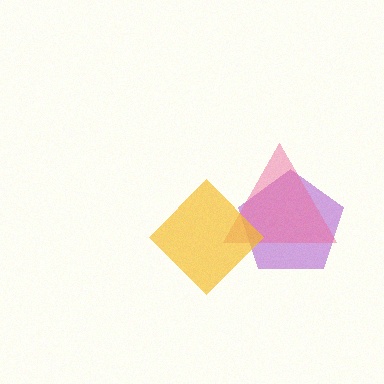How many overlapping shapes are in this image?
There are 3 overlapping shapes in the image.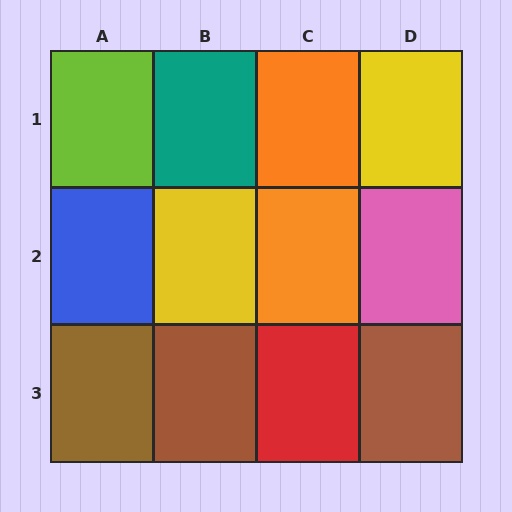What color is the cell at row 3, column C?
Red.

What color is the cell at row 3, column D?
Brown.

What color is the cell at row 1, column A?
Lime.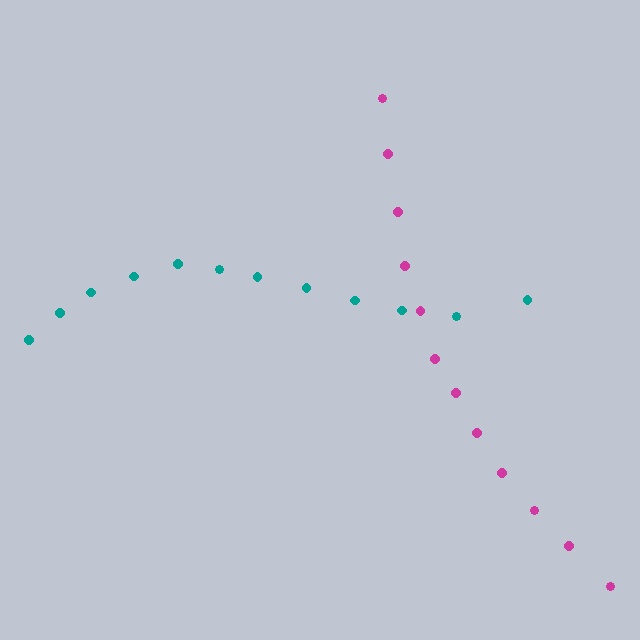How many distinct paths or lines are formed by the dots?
There are 2 distinct paths.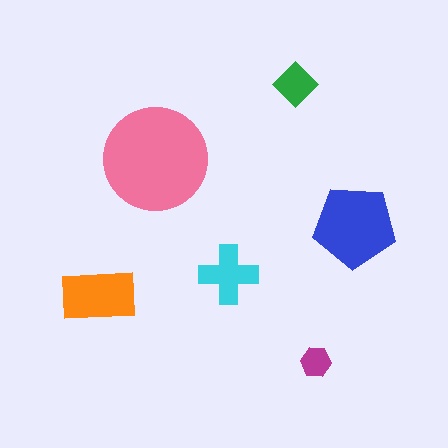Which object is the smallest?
The magenta hexagon.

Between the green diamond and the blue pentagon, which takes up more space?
The blue pentagon.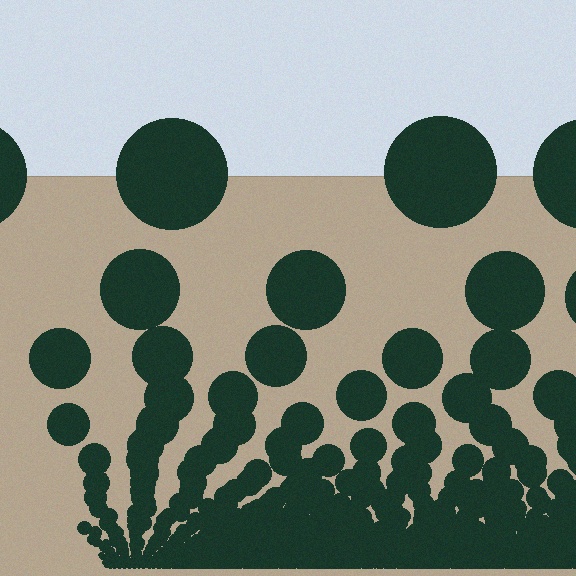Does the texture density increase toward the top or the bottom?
Density increases toward the bottom.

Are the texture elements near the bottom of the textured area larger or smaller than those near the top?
Smaller. The gradient is inverted — elements near the bottom are smaller and denser.